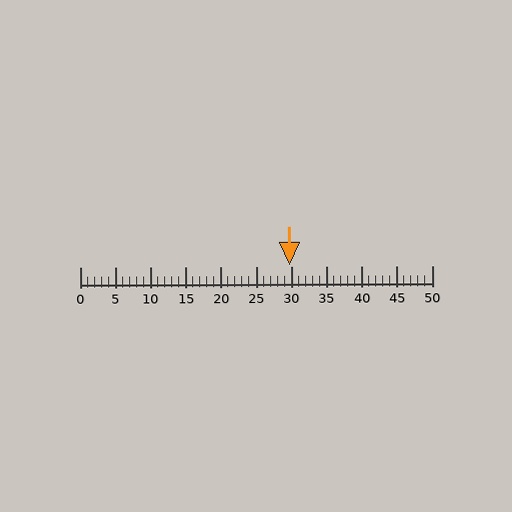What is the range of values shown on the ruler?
The ruler shows values from 0 to 50.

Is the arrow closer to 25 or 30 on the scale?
The arrow is closer to 30.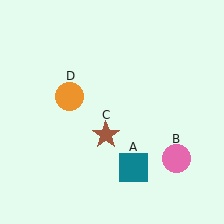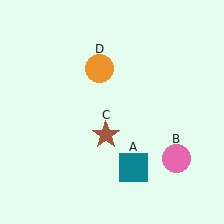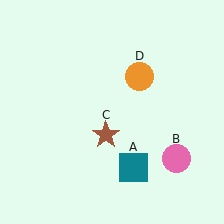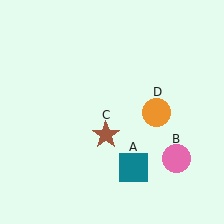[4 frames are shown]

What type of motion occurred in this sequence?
The orange circle (object D) rotated clockwise around the center of the scene.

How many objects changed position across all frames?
1 object changed position: orange circle (object D).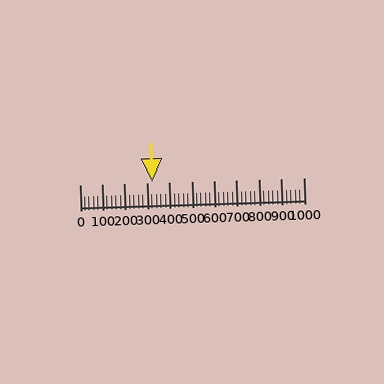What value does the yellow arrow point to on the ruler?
The yellow arrow points to approximately 323.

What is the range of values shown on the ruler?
The ruler shows values from 0 to 1000.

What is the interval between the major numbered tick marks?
The major tick marks are spaced 100 units apart.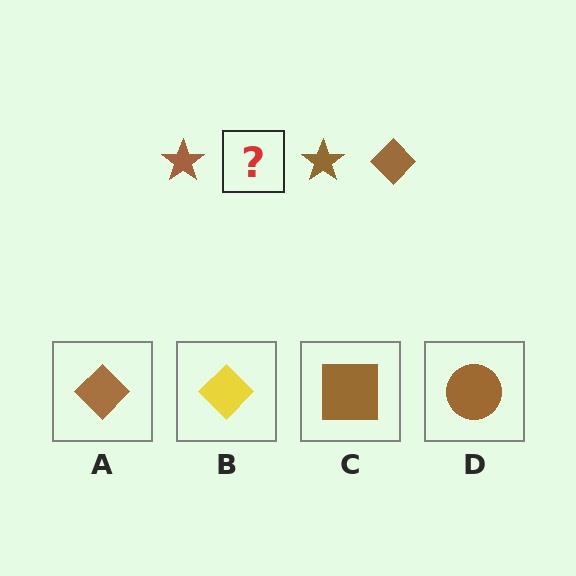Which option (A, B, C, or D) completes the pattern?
A.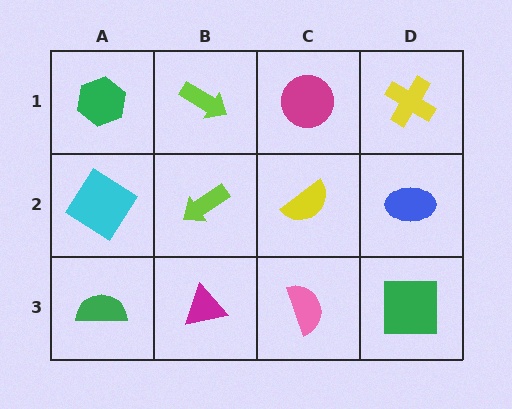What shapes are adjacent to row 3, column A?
A cyan diamond (row 2, column A), a magenta triangle (row 3, column B).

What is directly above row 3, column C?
A yellow semicircle.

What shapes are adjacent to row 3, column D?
A blue ellipse (row 2, column D), a pink semicircle (row 3, column C).